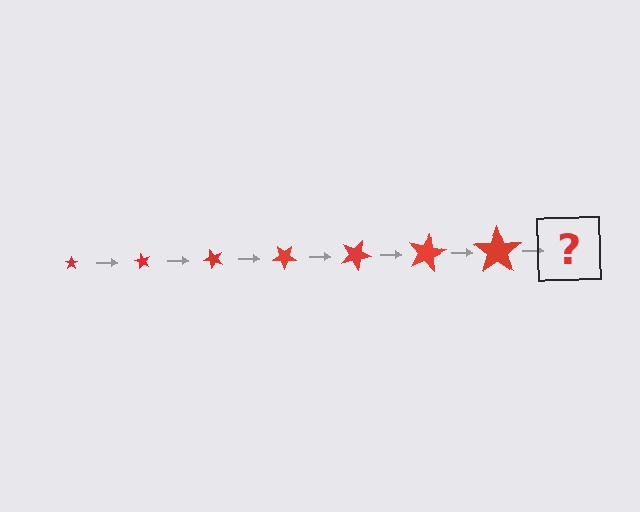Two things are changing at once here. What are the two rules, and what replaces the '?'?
The two rules are that the star grows larger each step and it rotates 60 degrees each step. The '?' should be a star, larger than the previous one and rotated 420 degrees from the start.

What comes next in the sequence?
The next element should be a star, larger than the previous one and rotated 420 degrees from the start.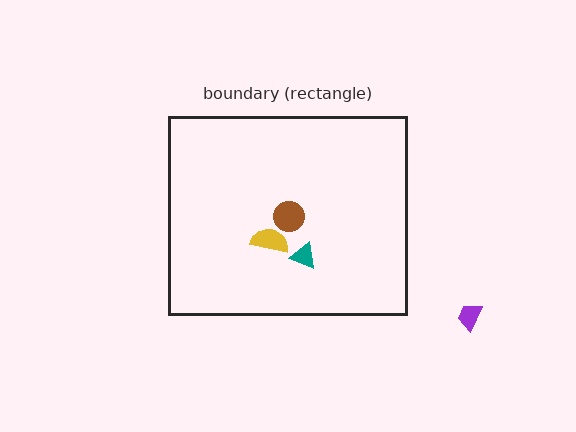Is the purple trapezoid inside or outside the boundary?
Outside.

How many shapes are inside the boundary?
3 inside, 1 outside.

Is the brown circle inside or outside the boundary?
Inside.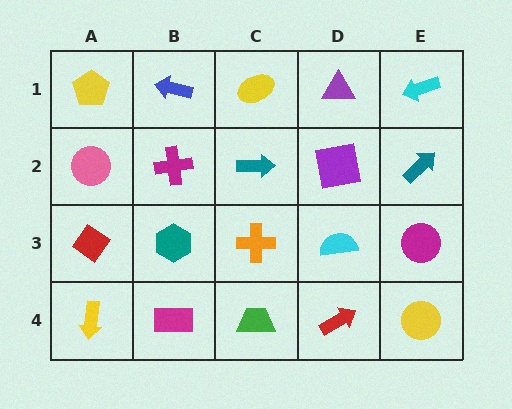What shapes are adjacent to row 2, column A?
A yellow pentagon (row 1, column A), a red diamond (row 3, column A), a magenta cross (row 2, column B).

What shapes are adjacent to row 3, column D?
A purple square (row 2, column D), a red arrow (row 4, column D), an orange cross (row 3, column C), a magenta circle (row 3, column E).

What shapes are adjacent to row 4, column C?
An orange cross (row 3, column C), a magenta rectangle (row 4, column B), a red arrow (row 4, column D).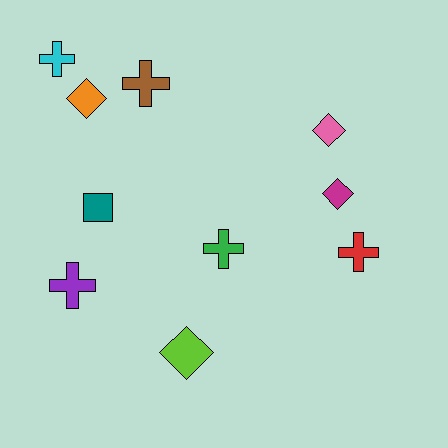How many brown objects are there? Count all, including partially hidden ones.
There is 1 brown object.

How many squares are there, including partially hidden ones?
There is 1 square.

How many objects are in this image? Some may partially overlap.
There are 10 objects.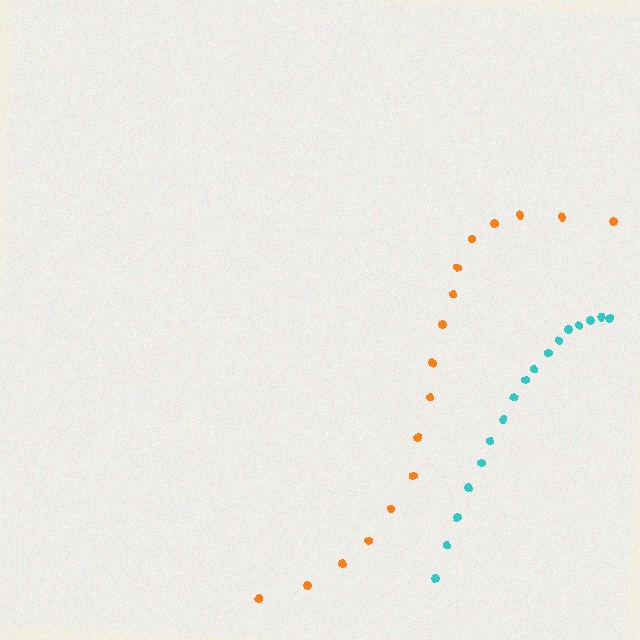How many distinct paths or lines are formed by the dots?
There are 2 distinct paths.